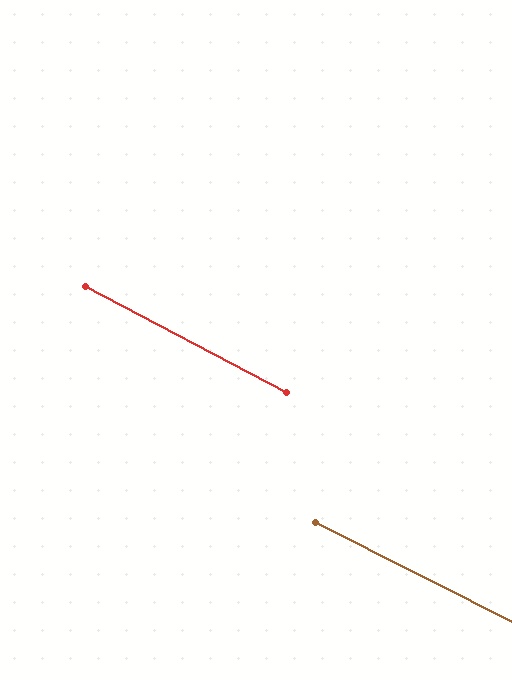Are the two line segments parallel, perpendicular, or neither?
Parallel — their directions differ by only 1.2°.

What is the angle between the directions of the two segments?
Approximately 1 degree.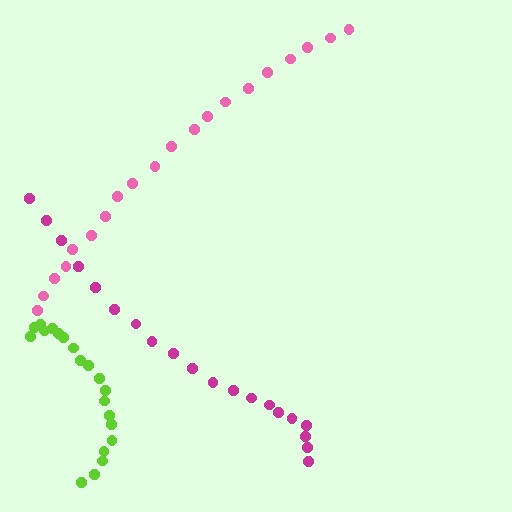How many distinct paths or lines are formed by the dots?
There are 3 distinct paths.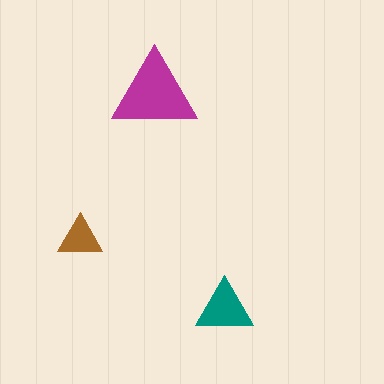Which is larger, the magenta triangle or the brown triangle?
The magenta one.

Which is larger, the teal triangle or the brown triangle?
The teal one.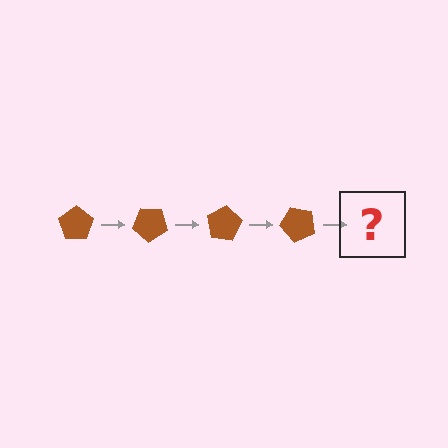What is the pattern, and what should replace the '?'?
The pattern is that the pentagon rotates 40 degrees each step. The '?' should be a brown pentagon rotated 160 degrees.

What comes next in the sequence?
The next element should be a brown pentagon rotated 160 degrees.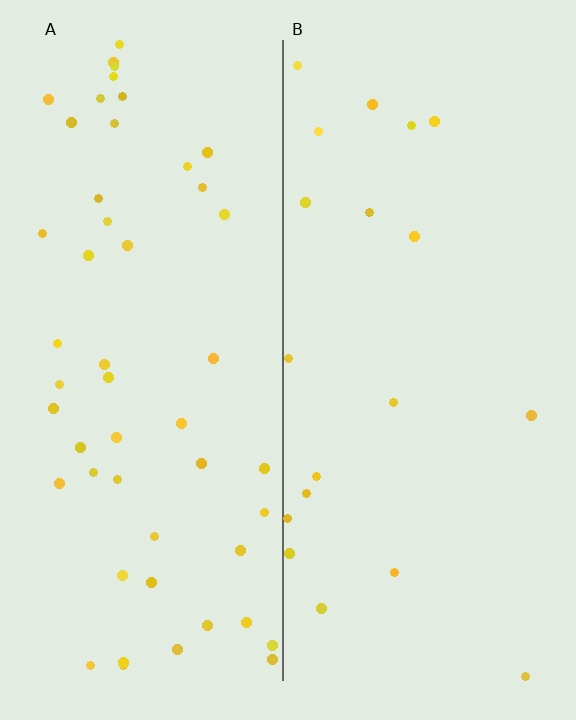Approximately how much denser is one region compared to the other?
Approximately 2.6× — region A over region B.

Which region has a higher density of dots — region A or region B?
A (the left).